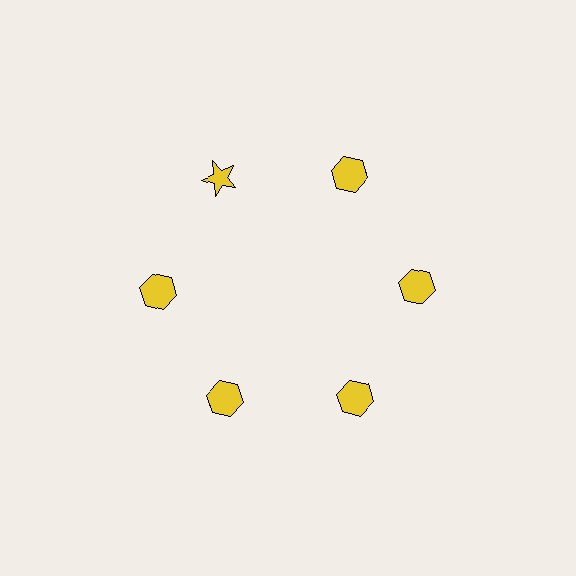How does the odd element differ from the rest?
It has a different shape: star instead of hexagon.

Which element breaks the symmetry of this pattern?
The yellow star at roughly the 11 o'clock position breaks the symmetry. All other shapes are yellow hexagons.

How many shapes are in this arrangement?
There are 6 shapes arranged in a ring pattern.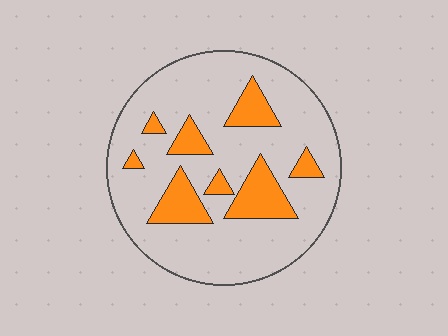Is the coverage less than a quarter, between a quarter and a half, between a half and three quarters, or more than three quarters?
Less than a quarter.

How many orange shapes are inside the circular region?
8.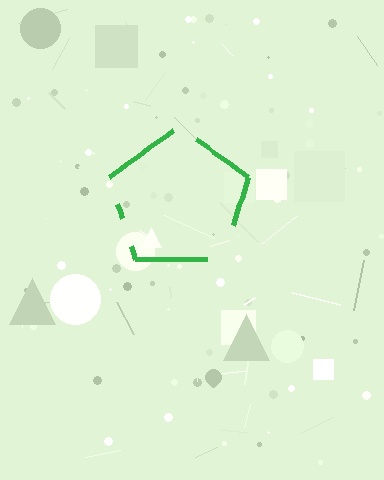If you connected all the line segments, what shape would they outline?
They would outline a pentagon.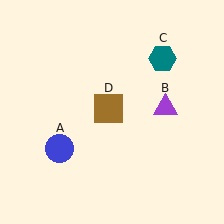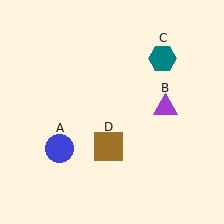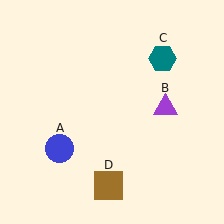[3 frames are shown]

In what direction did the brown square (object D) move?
The brown square (object D) moved down.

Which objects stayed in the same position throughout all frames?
Blue circle (object A) and purple triangle (object B) and teal hexagon (object C) remained stationary.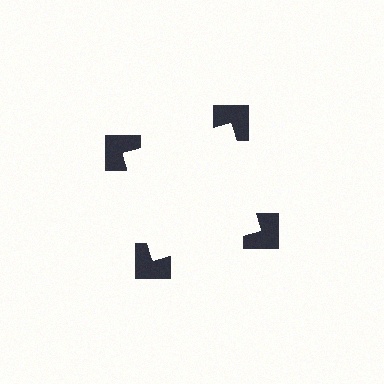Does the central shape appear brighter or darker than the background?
It typically appears slightly brighter than the background, even though no actual brightness change is drawn.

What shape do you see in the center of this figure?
An illusory square — its edges are inferred from the aligned wedge cuts in the notched squares, not physically drawn.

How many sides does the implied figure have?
4 sides.